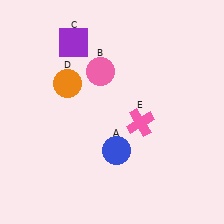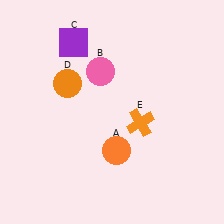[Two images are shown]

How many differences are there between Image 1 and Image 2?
There are 2 differences between the two images.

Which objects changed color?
A changed from blue to orange. E changed from pink to orange.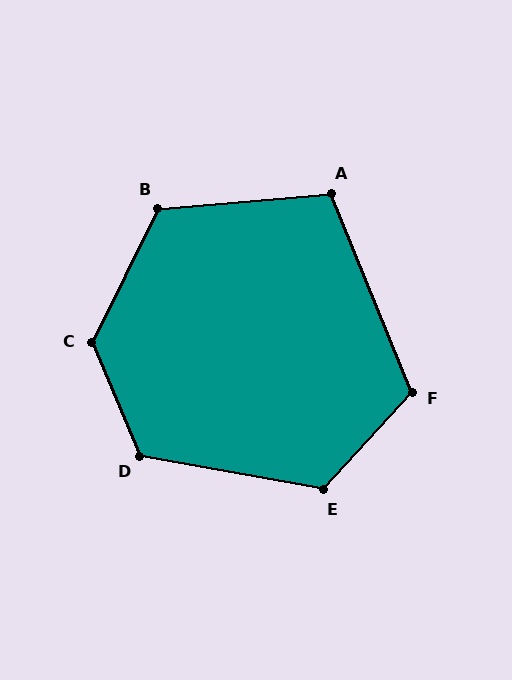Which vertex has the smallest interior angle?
A, at approximately 107 degrees.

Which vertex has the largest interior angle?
C, at approximately 131 degrees.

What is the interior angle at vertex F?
Approximately 116 degrees (obtuse).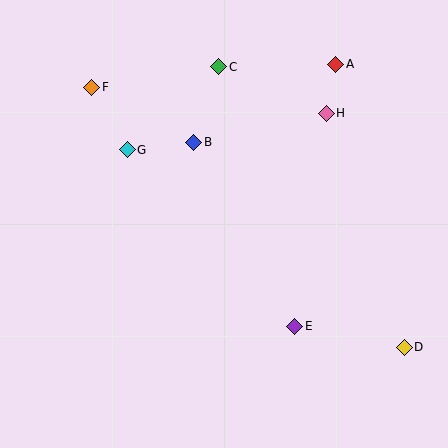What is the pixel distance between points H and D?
The distance between H and D is 246 pixels.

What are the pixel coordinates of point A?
Point A is at (336, 64).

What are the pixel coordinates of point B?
Point B is at (194, 142).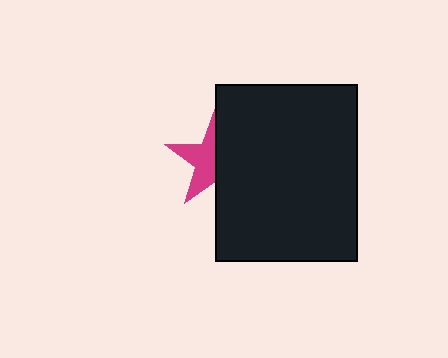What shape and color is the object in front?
The object in front is a black rectangle.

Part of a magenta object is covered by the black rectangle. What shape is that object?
It is a star.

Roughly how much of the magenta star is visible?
About half of it is visible (roughly 51%).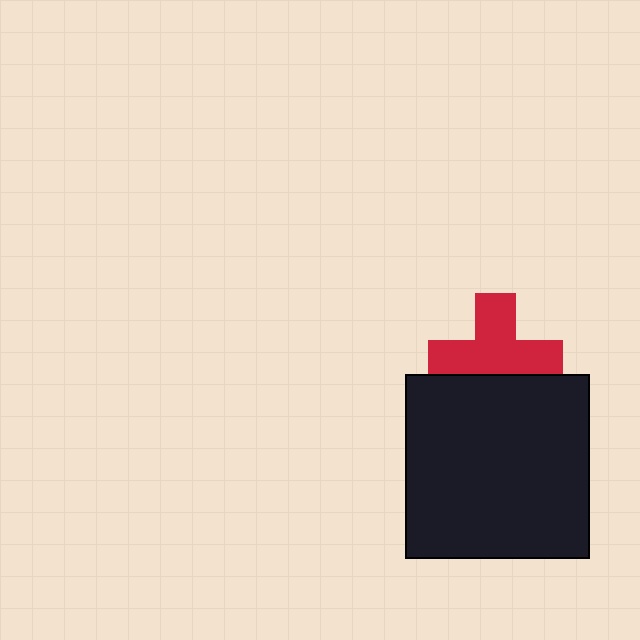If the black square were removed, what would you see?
You would see the complete red cross.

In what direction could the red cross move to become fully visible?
The red cross could move up. That would shift it out from behind the black square entirely.